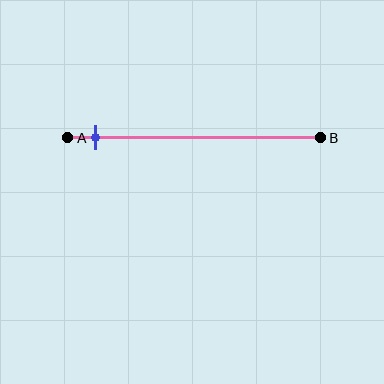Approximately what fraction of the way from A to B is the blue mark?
The blue mark is approximately 10% of the way from A to B.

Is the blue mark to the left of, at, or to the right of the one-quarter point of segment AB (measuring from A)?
The blue mark is to the left of the one-quarter point of segment AB.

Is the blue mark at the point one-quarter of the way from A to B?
No, the mark is at about 10% from A, not at the 25% one-quarter point.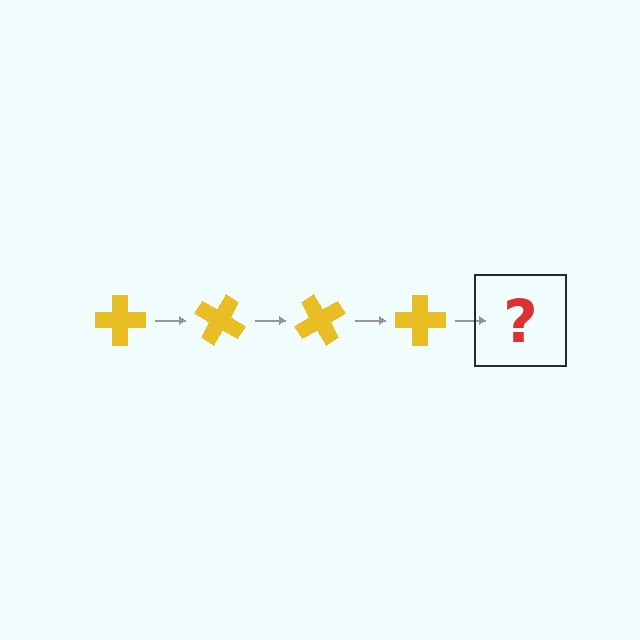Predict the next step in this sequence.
The next step is a yellow cross rotated 120 degrees.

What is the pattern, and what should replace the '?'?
The pattern is that the cross rotates 30 degrees each step. The '?' should be a yellow cross rotated 120 degrees.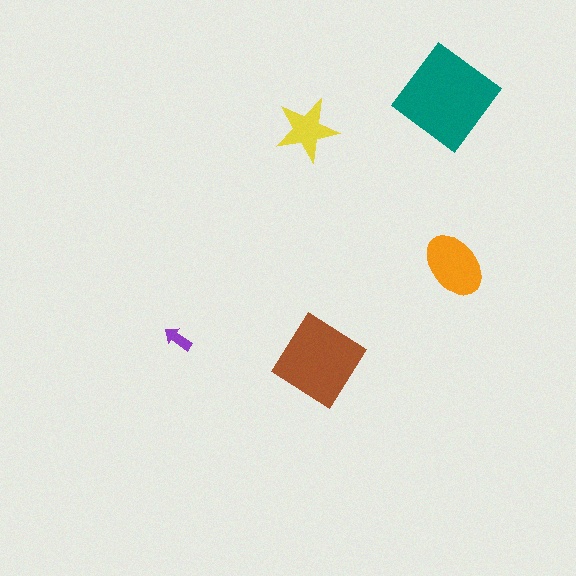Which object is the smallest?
The purple arrow.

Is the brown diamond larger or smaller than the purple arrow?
Larger.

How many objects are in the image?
There are 5 objects in the image.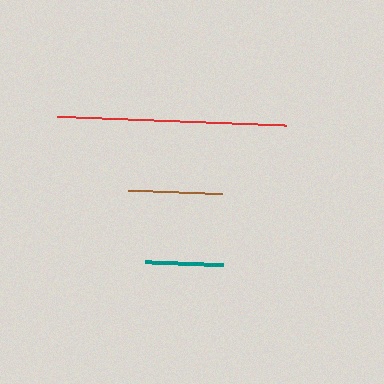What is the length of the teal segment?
The teal segment is approximately 78 pixels long.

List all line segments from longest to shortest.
From longest to shortest: red, brown, teal.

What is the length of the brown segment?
The brown segment is approximately 94 pixels long.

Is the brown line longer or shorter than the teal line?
The brown line is longer than the teal line.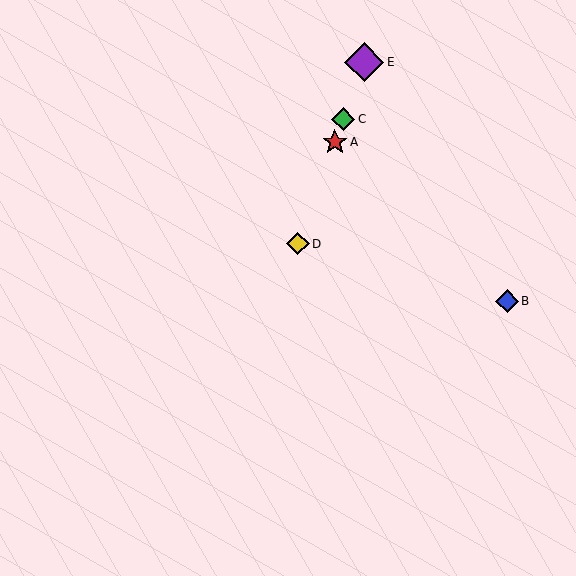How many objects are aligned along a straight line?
4 objects (A, C, D, E) are aligned along a straight line.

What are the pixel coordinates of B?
Object B is at (507, 301).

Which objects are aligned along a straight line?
Objects A, C, D, E are aligned along a straight line.